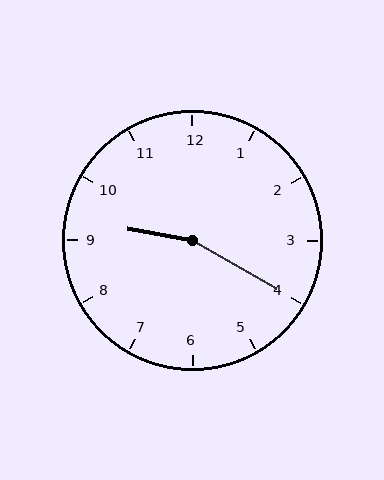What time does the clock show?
9:20.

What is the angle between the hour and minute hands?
Approximately 160 degrees.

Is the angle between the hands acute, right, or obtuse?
It is obtuse.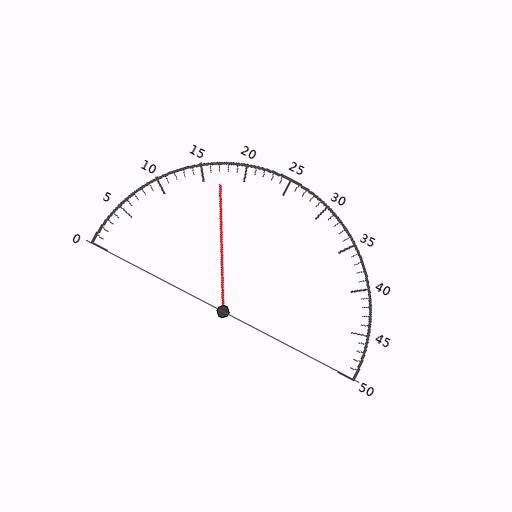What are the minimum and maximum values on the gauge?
The gauge ranges from 0 to 50.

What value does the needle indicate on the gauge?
The needle indicates approximately 17.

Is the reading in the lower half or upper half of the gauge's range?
The reading is in the lower half of the range (0 to 50).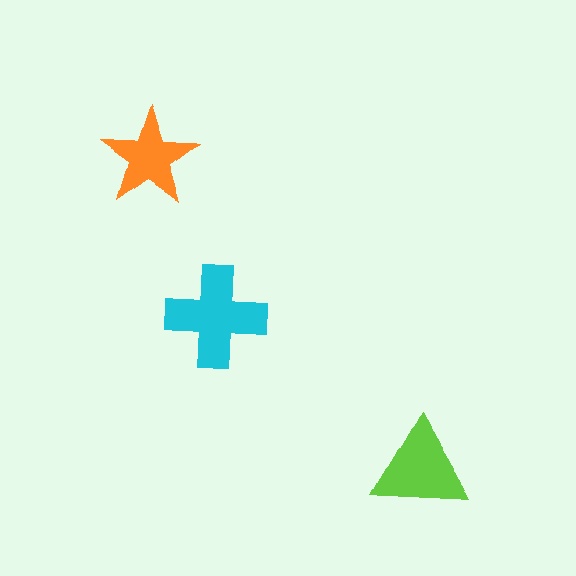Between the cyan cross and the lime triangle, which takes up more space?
The cyan cross.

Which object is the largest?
The cyan cross.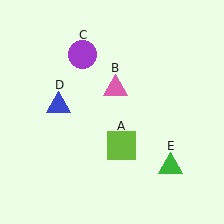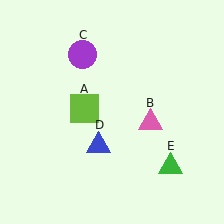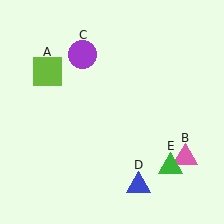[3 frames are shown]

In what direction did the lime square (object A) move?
The lime square (object A) moved up and to the left.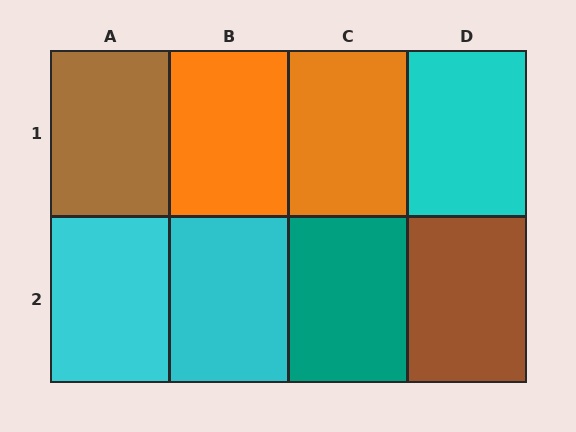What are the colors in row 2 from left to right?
Cyan, cyan, teal, brown.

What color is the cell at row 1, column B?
Orange.